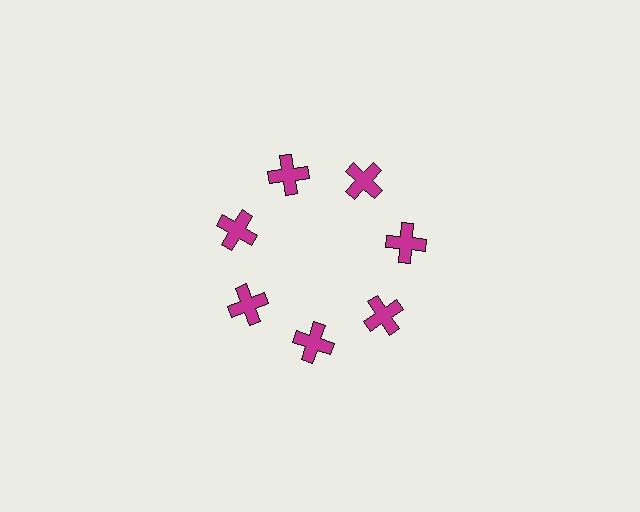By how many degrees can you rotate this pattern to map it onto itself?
The pattern maps onto itself every 51 degrees of rotation.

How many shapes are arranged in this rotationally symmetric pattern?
There are 7 shapes, arranged in 7 groups of 1.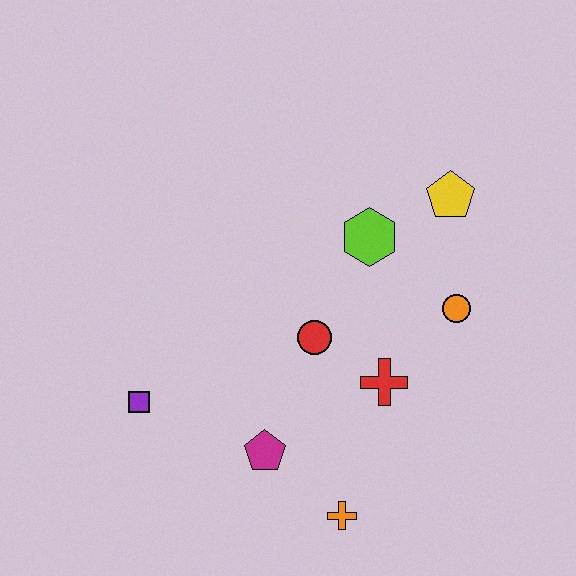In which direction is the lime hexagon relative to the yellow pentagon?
The lime hexagon is to the left of the yellow pentagon.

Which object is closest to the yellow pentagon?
The lime hexagon is closest to the yellow pentagon.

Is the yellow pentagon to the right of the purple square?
Yes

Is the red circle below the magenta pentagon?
No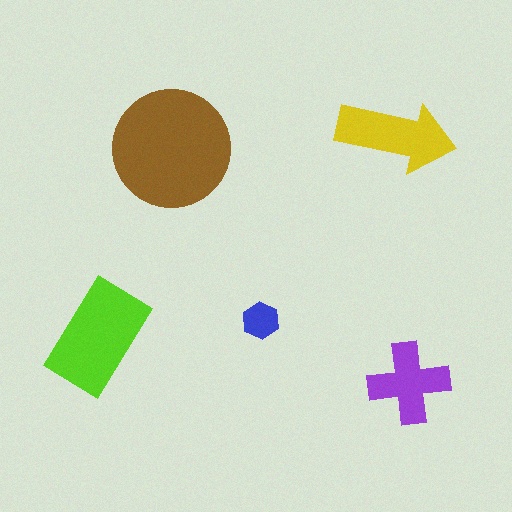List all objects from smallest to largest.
The blue hexagon, the purple cross, the yellow arrow, the lime rectangle, the brown circle.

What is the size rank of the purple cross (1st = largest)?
4th.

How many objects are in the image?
There are 5 objects in the image.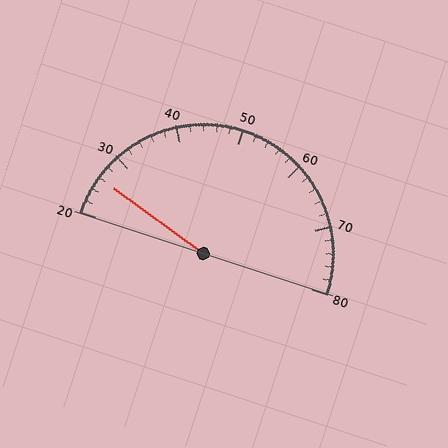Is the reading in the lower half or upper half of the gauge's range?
The reading is in the lower half of the range (20 to 80).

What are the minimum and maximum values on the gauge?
The gauge ranges from 20 to 80.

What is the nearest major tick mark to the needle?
The nearest major tick mark is 30.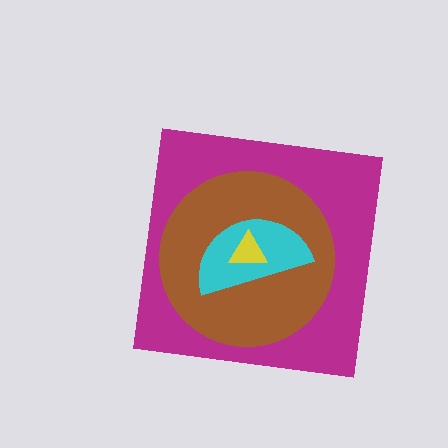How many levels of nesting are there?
4.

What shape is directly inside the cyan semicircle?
The yellow triangle.